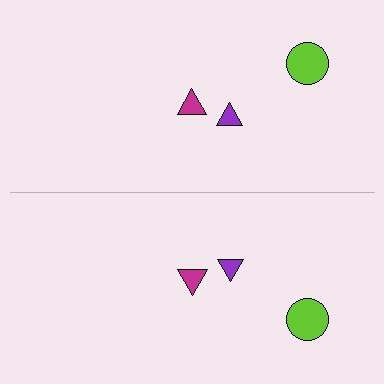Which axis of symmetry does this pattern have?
The pattern has a horizontal axis of symmetry running through the center of the image.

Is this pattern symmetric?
Yes, this pattern has bilateral (reflection) symmetry.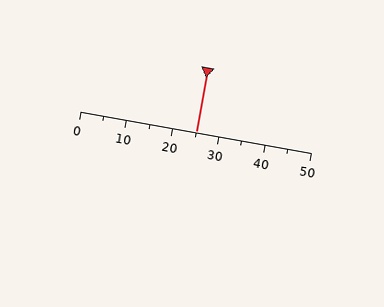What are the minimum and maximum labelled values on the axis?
The axis runs from 0 to 50.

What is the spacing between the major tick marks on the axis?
The major ticks are spaced 10 apart.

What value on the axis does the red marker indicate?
The marker indicates approximately 25.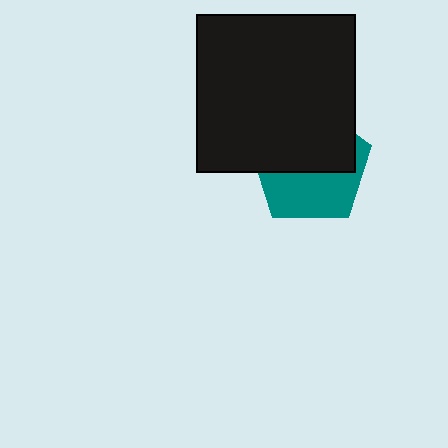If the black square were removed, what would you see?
You would see the complete teal pentagon.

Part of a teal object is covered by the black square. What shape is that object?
It is a pentagon.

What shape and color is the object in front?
The object in front is a black square.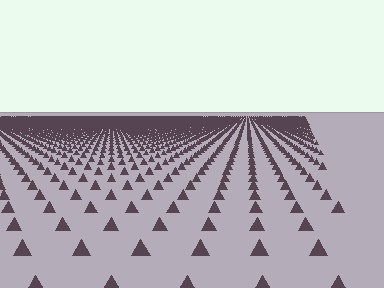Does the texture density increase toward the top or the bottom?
Density increases toward the top.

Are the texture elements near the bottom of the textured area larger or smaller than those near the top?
Larger. Near the bottom, elements are closer to the viewer and appear at a bigger on-screen size.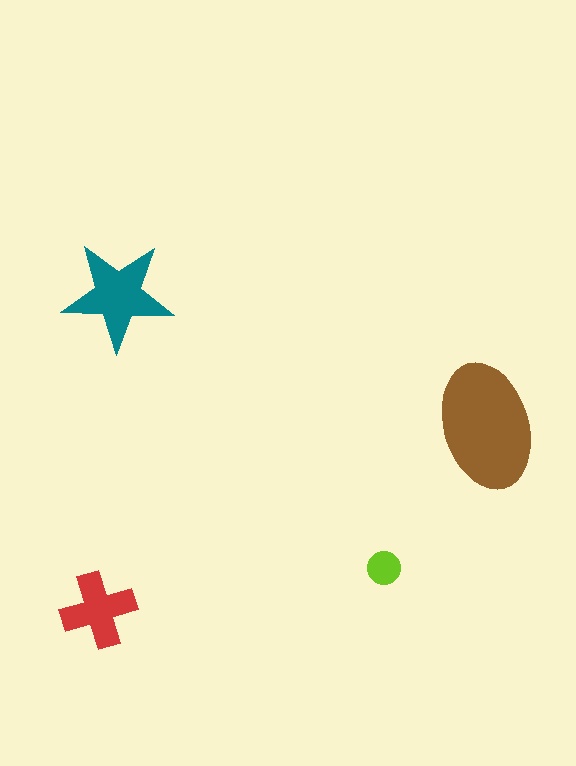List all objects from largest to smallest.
The brown ellipse, the teal star, the red cross, the lime circle.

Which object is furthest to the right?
The brown ellipse is rightmost.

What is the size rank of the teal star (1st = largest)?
2nd.